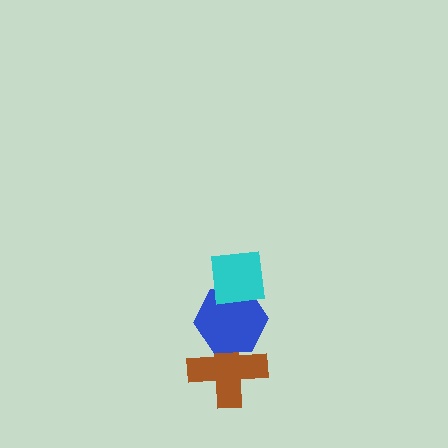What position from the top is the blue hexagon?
The blue hexagon is 2nd from the top.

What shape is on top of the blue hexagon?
The cyan square is on top of the blue hexagon.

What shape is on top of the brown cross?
The blue hexagon is on top of the brown cross.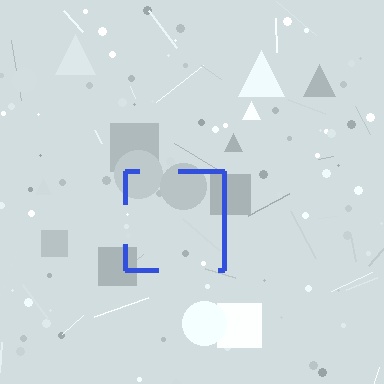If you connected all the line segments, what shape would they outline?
They would outline a square.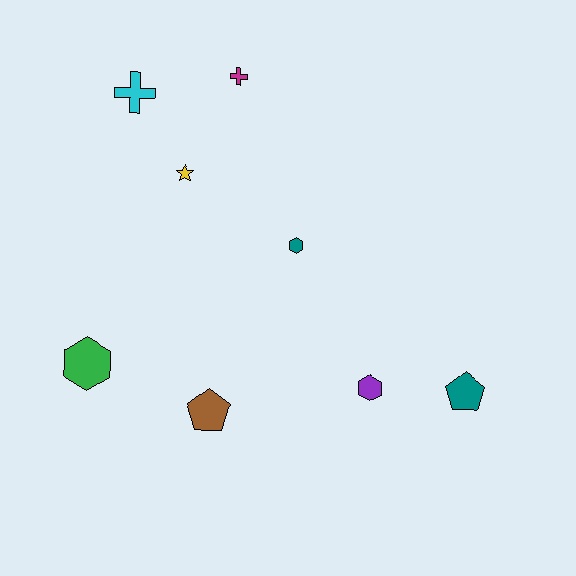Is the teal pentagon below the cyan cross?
Yes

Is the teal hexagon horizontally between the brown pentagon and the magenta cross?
No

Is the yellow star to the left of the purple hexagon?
Yes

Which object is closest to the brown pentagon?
The green hexagon is closest to the brown pentagon.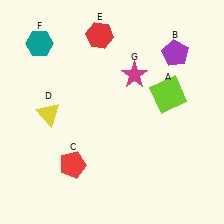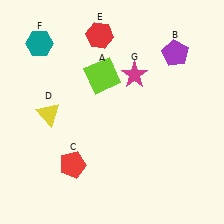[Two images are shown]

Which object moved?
The lime square (A) moved left.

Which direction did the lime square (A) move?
The lime square (A) moved left.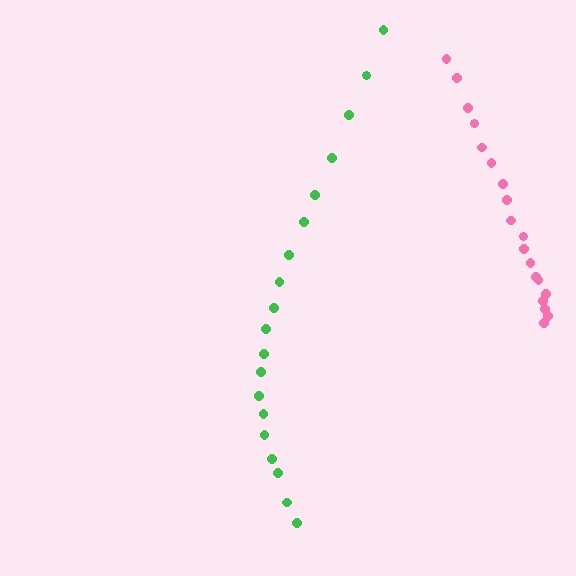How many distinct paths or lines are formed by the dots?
There are 2 distinct paths.